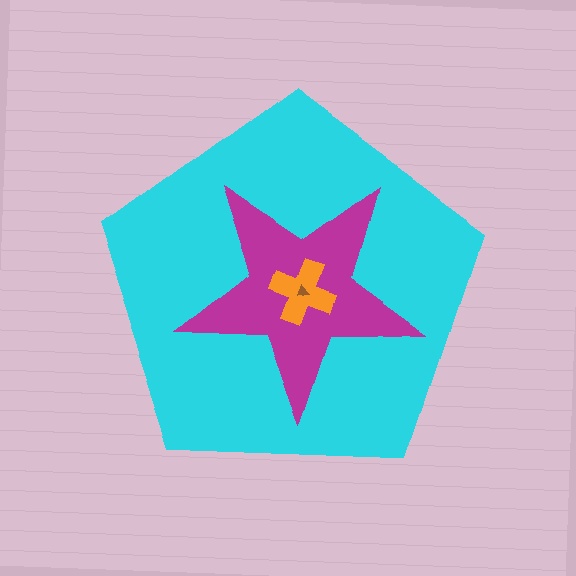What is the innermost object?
The brown triangle.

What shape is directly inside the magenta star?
The orange cross.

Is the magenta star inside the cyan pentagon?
Yes.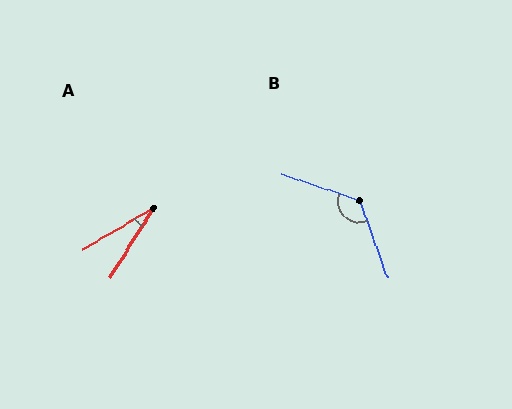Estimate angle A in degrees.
Approximately 27 degrees.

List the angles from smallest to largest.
A (27°), B (129°).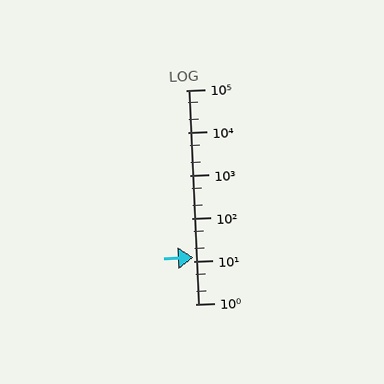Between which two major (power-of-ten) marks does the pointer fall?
The pointer is between 10 and 100.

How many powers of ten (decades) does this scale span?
The scale spans 5 decades, from 1 to 100000.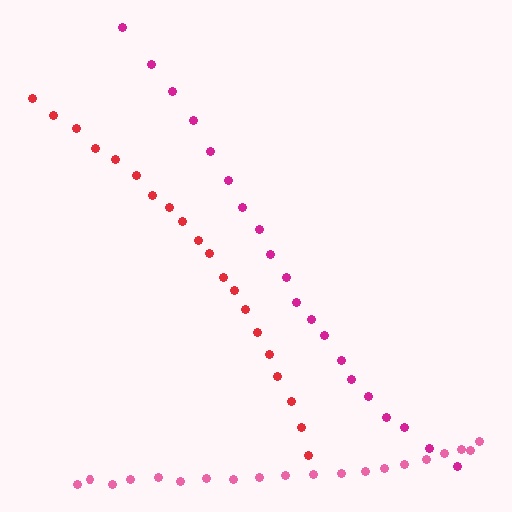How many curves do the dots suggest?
There are 3 distinct paths.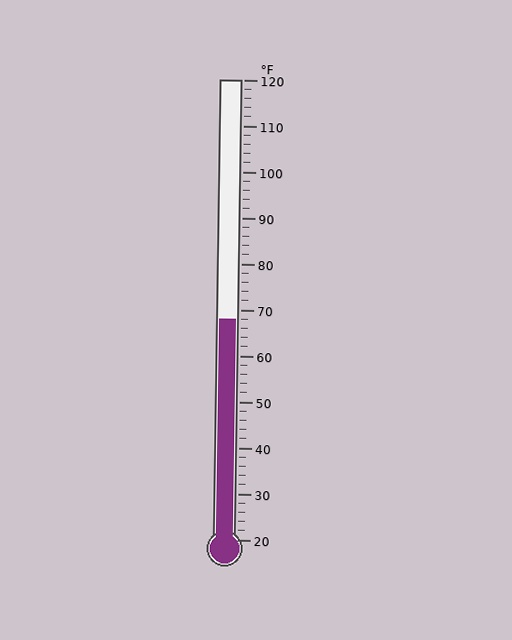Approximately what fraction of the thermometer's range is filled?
The thermometer is filled to approximately 50% of its range.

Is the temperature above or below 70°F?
The temperature is below 70°F.